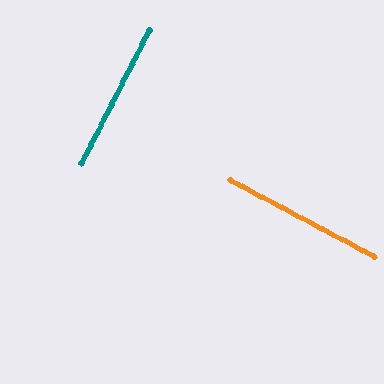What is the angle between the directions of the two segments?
Approximately 89 degrees.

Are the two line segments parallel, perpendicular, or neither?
Perpendicular — they meet at approximately 89°.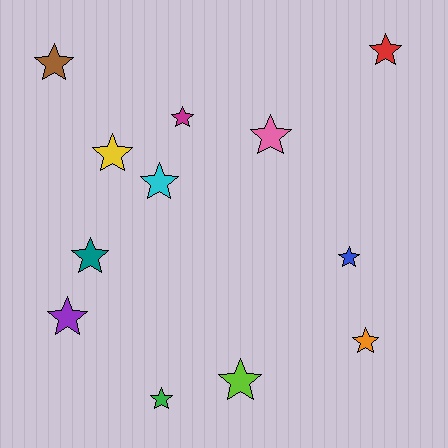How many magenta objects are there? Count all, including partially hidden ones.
There is 1 magenta object.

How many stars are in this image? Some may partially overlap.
There are 12 stars.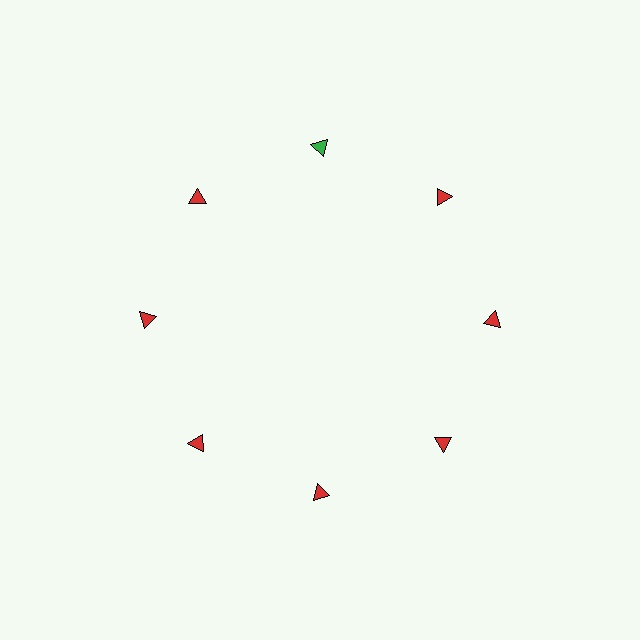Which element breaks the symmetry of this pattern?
The green triangle at roughly the 12 o'clock position breaks the symmetry. All other shapes are red triangles.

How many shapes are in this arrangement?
There are 8 shapes arranged in a ring pattern.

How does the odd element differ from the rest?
It has a different color: green instead of red.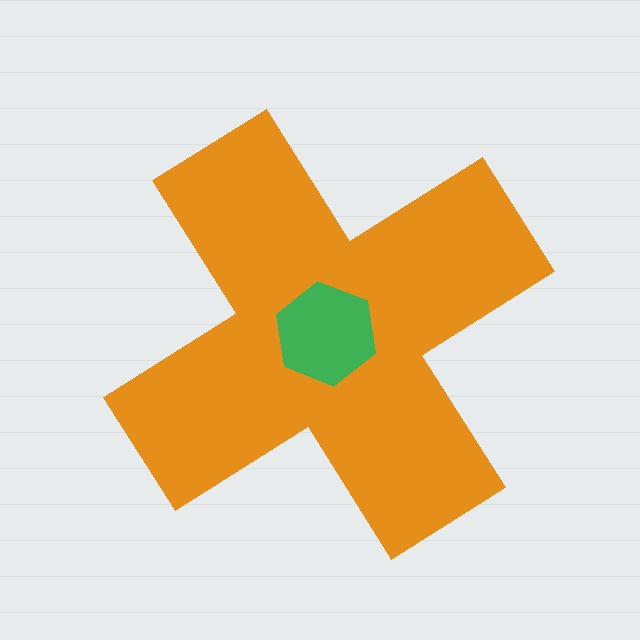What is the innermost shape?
The green hexagon.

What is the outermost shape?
The orange cross.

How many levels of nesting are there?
2.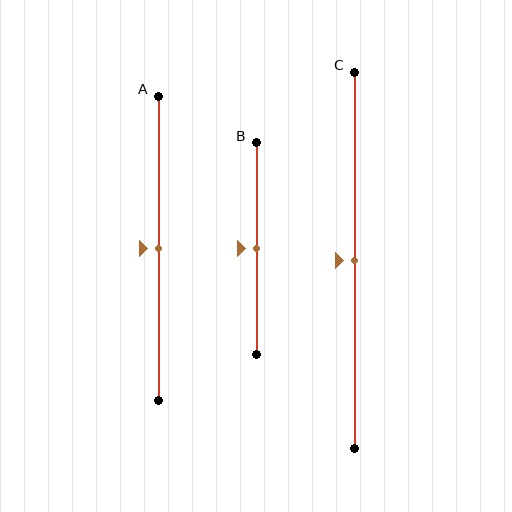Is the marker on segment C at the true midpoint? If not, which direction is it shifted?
Yes, the marker on segment C is at the true midpoint.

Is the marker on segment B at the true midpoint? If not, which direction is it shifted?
Yes, the marker on segment B is at the true midpoint.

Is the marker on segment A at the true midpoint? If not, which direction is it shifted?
Yes, the marker on segment A is at the true midpoint.